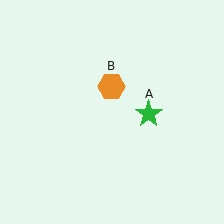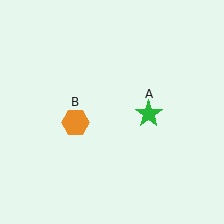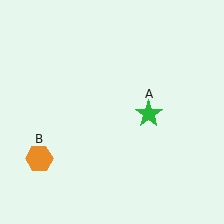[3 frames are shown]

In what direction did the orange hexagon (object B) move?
The orange hexagon (object B) moved down and to the left.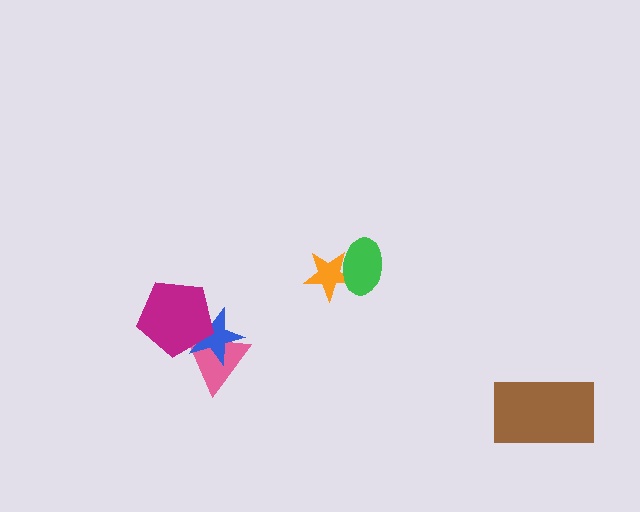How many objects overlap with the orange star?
1 object overlaps with the orange star.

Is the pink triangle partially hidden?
Yes, it is partially covered by another shape.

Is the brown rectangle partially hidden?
No, no other shape covers it.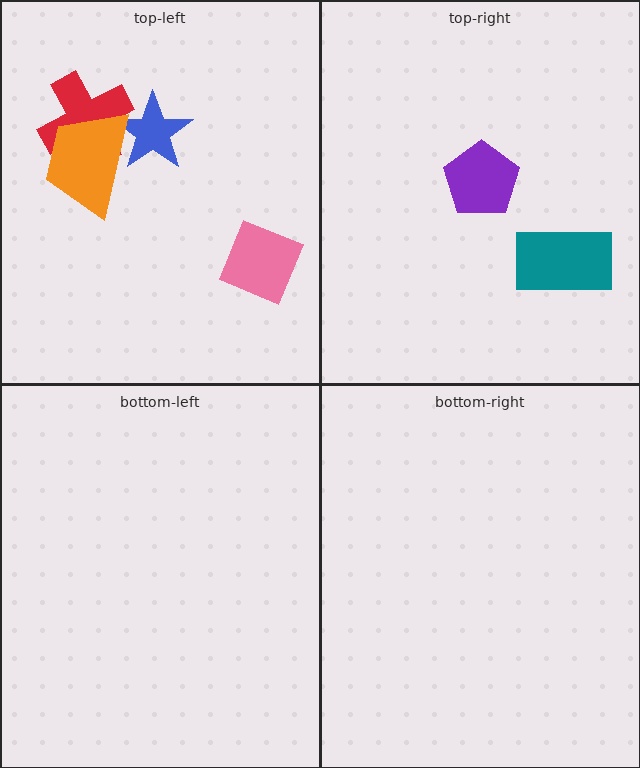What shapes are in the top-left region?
The blue star, the red cross, the orange trapezoid, the pink diamond.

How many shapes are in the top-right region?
2.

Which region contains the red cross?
The top-left region.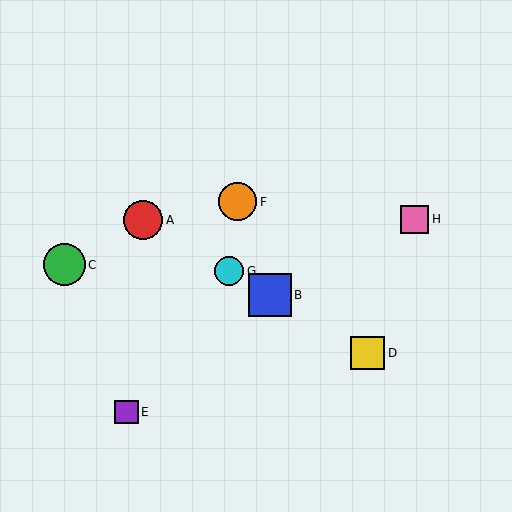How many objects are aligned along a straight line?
4 objects (A, B, D, G) are aligned along a straight line.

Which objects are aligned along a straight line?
Objects A, B, D, G are aligned along a straight line.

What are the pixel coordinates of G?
Object G is at (229, 271).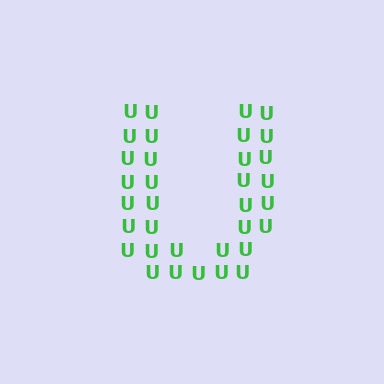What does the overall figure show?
The overall figure shows the letter U.